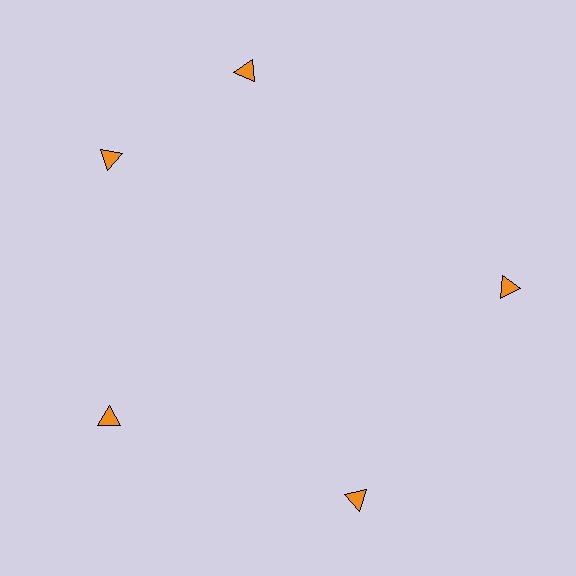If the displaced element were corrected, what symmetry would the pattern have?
It would have 5-fold rotational symmetry — the pattern would map onto itself every 72 degrees.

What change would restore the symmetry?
The symmetry would be restored by rotating it back into even spacing with its neighbors so that all 5 triangles sit at equal angles and equal distance from the center.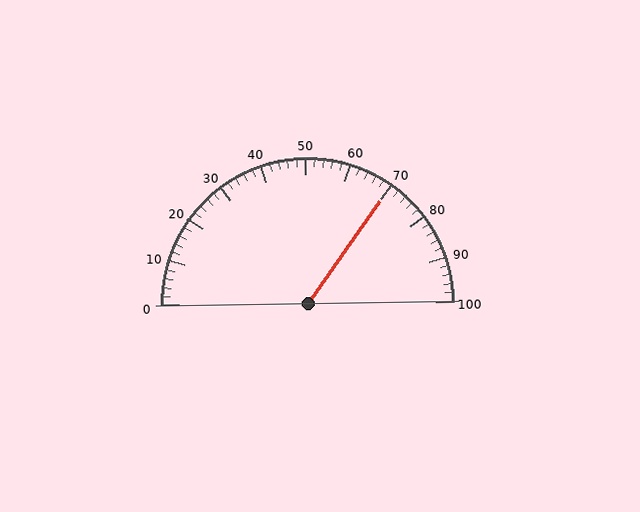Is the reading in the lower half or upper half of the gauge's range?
The reading is in the upper half of the range (0 to 100).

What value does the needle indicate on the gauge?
The needle indicates approximately 70.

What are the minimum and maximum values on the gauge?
The gauge ranges from 0 to 100.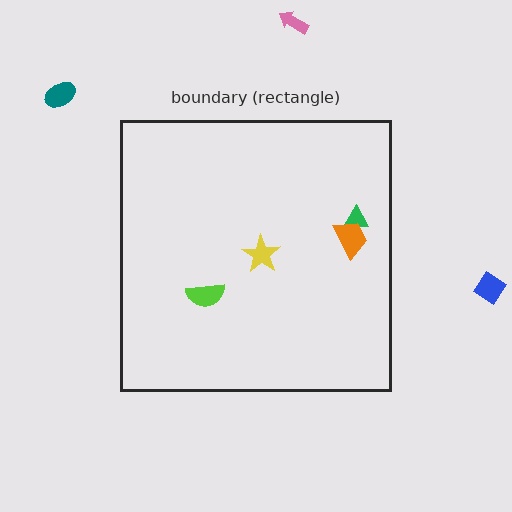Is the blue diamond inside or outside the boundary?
Outside.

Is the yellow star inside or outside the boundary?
Inside.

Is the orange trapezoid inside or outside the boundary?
Inside.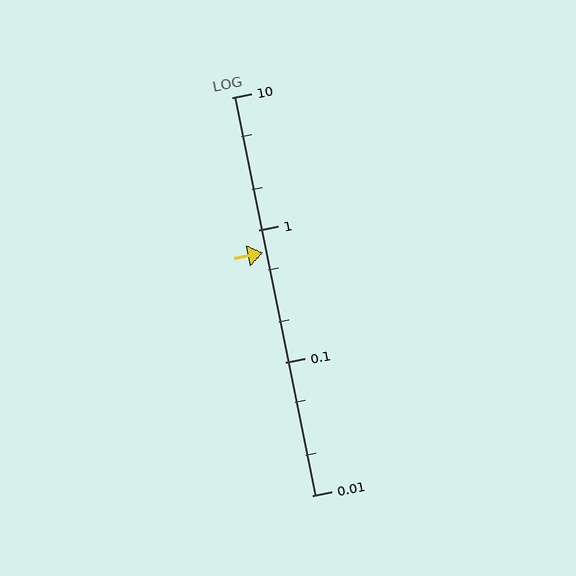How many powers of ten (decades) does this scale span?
The scale spans 3 decades, from 0.01 to 10.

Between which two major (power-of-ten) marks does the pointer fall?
The pointer is between 0.1 and 1.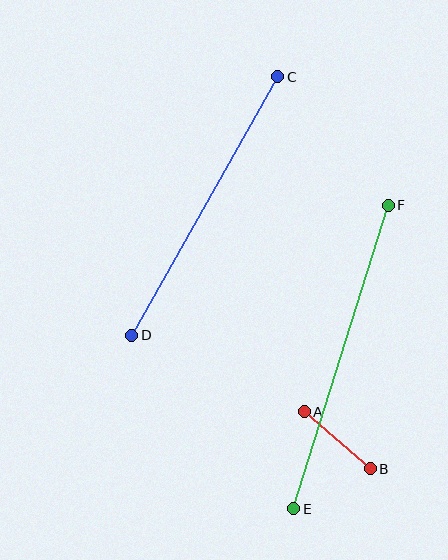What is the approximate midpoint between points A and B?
The midpoint is at approximately (337, 440) pixels.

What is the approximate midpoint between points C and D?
The midpoint is at approximately (205, 206) pixels.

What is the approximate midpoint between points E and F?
The midpoint is at approximately (341, 357) pixels.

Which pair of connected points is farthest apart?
Points E and F are farthest apart.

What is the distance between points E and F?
The distance is approximately 318 pixels.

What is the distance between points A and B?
The distance is approximately 88 pixels.